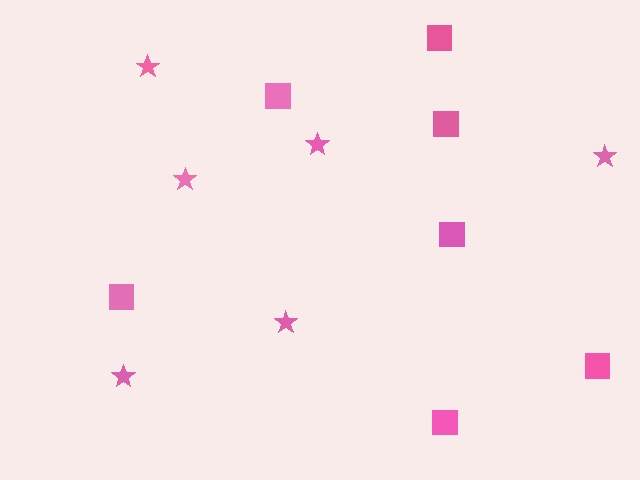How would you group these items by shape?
There are 2 groups: one group of squares (7) and one group of stars (6).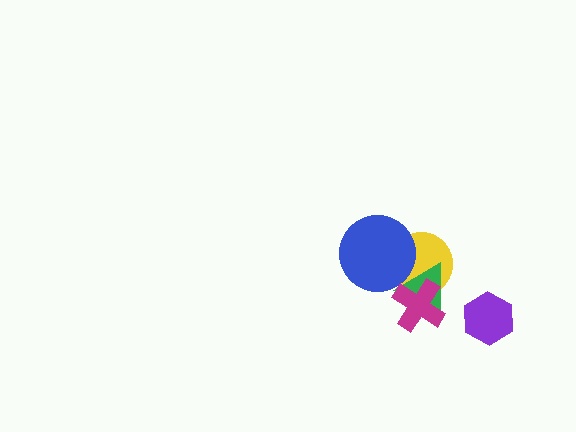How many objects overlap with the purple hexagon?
0 objects overlap with the purple hexagon.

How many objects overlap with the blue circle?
2 objects overlap with the blue circle.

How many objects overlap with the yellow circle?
3 objects overlap with the yellow circle.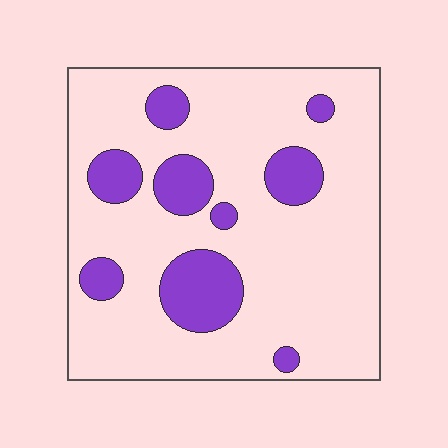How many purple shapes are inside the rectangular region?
9.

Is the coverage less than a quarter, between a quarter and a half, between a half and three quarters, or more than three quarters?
Less than a quarter.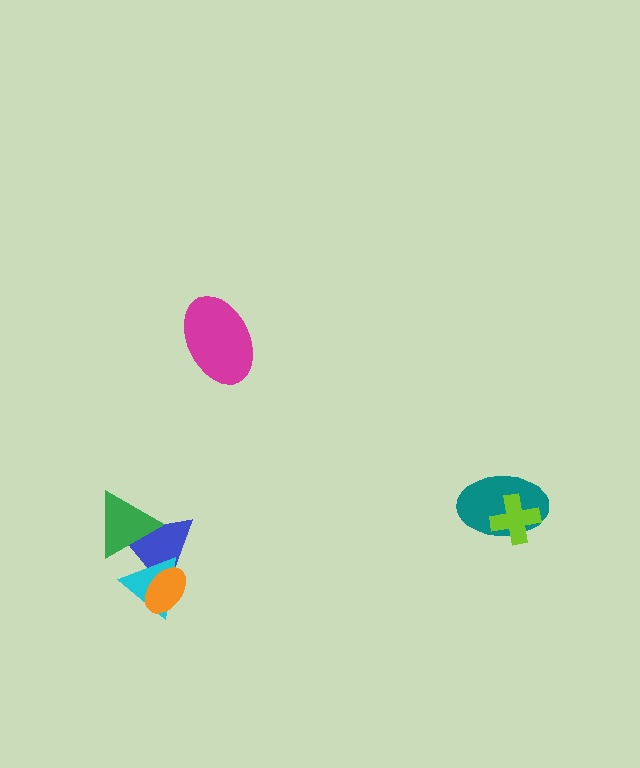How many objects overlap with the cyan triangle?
3 objects overlap with the cyan triangle.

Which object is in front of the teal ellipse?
The lime cross is in front of the teal ellipse.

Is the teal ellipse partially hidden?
Yes, it is partially covered by another shape.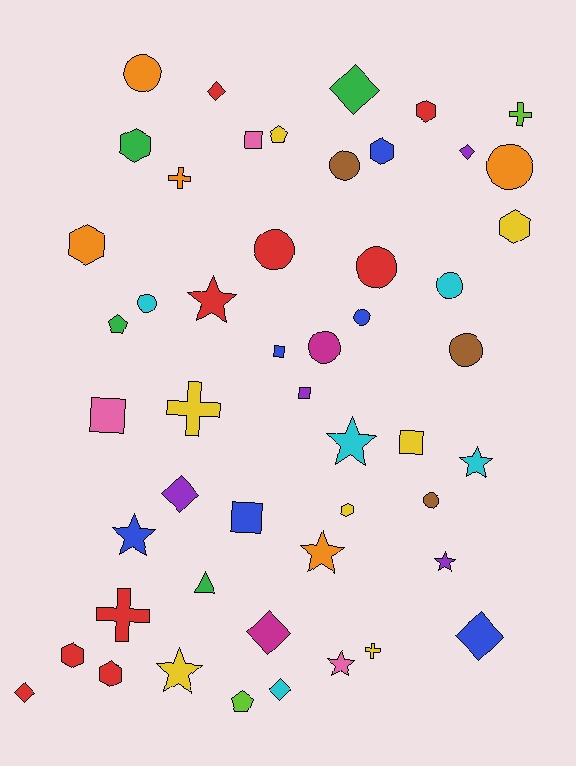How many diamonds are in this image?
There are 8 diamonds.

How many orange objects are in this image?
There are 5 orange objects.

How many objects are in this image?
There are 50 objects.